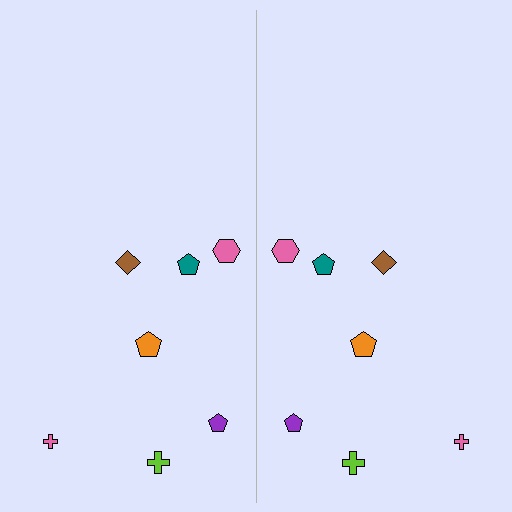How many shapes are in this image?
There are 14 shapes in this image.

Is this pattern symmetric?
Yes, this pattern has bilateral (reflection) symmetry.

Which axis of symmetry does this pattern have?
The pattern has a vertical axis of symmetry running through the center of the image.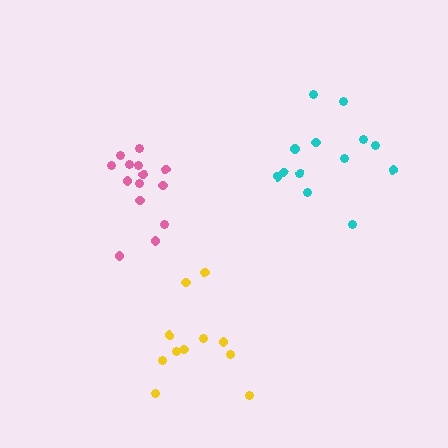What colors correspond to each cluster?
The clusters are colored: pink, cyan, yellow.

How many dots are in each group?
Group 1: 14 dots, Group 2: 13 dots, Group 3: 11 dots (38 total).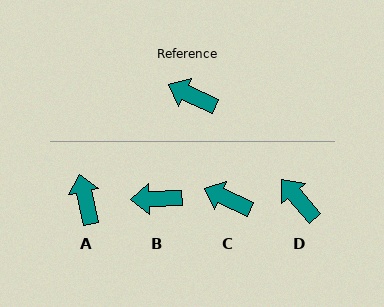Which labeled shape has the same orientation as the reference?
C.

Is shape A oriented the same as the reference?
No, it is off by about 53 degrees.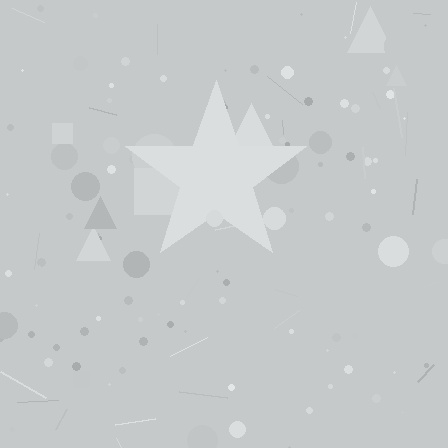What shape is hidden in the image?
A star is hidden in the image.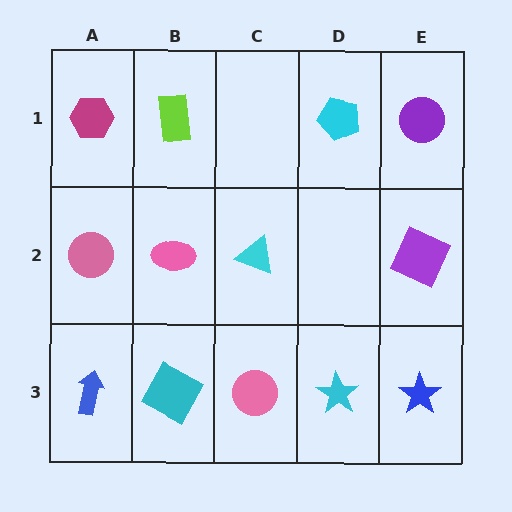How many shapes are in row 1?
4 shapes.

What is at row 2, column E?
A purple square.